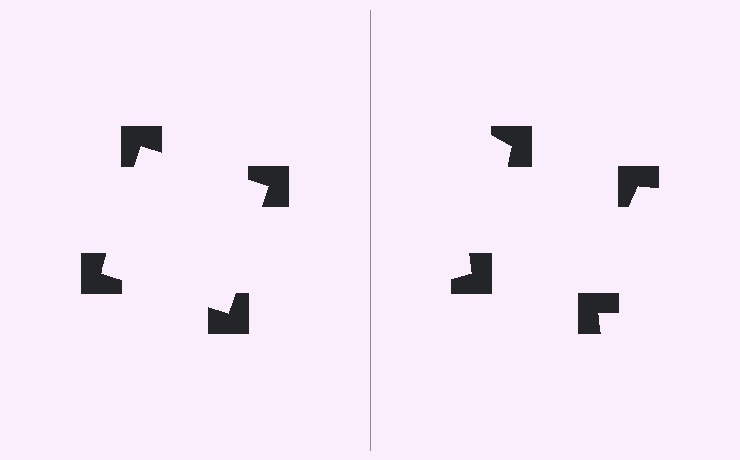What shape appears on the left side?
An illusory square.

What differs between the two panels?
The notched squares are positioned identically on both sides; only the wedge orientations differ. On the left they align to a square; on the right they are misaligned.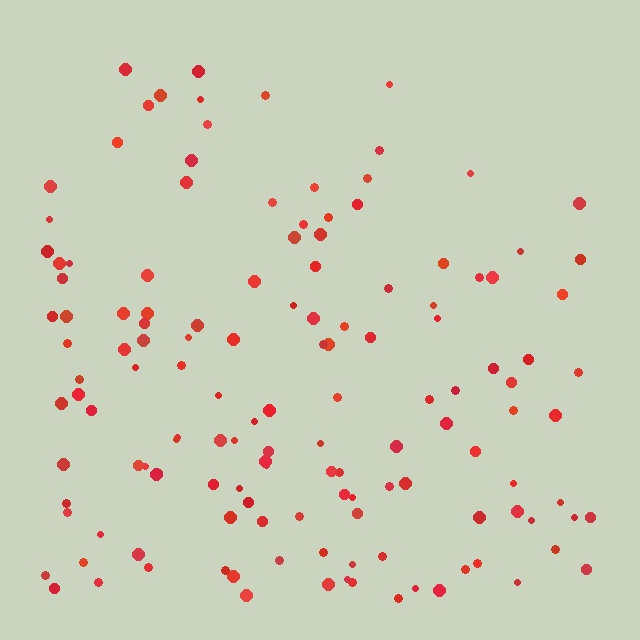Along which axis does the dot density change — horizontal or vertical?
Vertical.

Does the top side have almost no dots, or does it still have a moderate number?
Still a moderate number, just noticeably fewer than the bottom.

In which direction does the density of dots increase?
From top to bottom, with the bottom side densest.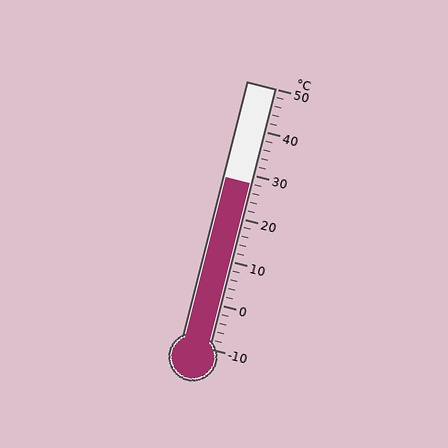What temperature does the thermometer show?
The thermometer shows approximately 28°C.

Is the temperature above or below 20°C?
The temperature is above 20°C.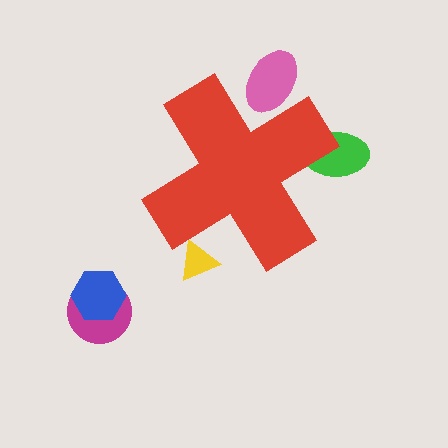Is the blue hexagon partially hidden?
No, the blue hexagon is fully visible.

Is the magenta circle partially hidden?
No, the magenta circle is fully visible.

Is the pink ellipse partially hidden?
Yes, the pink ellipse is partially hidden behind the red cross.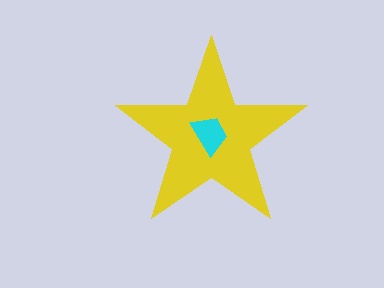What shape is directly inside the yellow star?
The cyan trapezoid.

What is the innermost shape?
The cyan trapezoid.